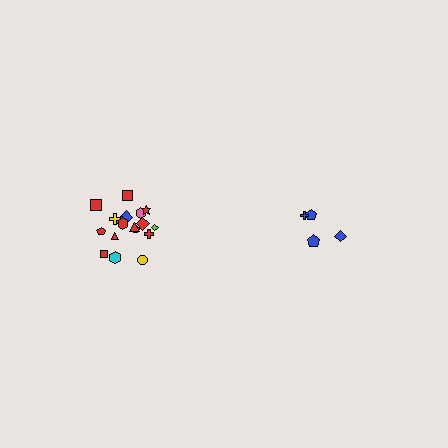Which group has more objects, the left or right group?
The left group.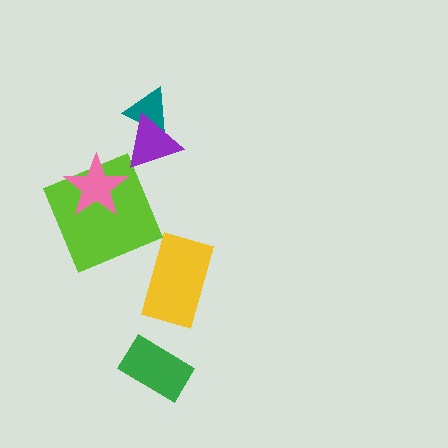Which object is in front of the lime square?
The pink star is in front of the lime square.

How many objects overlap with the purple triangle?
1 object overlaps with the purple triangle.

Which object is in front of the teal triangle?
The purple triangle is in front of the teal triangle.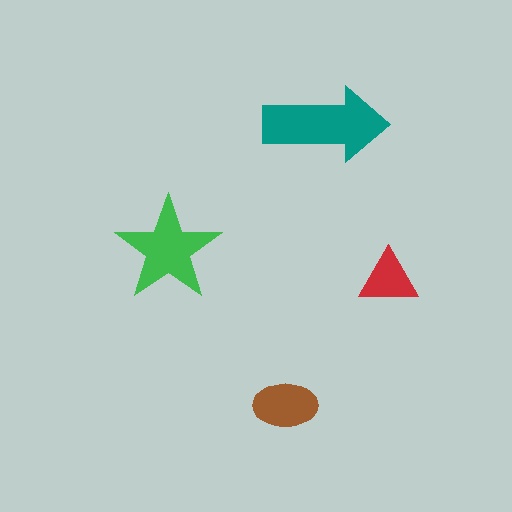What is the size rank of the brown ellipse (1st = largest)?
3rd.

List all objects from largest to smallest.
The teal arrow, the green star, the brown ellipse, the red triangle.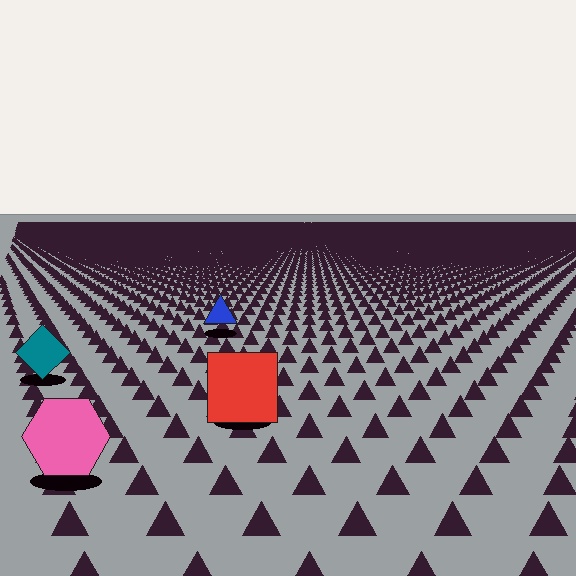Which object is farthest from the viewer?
The blue triangle is farthest from the viewer. It appears smaller and the ground texture around it is denser.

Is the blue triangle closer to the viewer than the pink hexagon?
No. The pink hexagon is closer — you can tell from the texture gradient: the ground texture is coarser near it.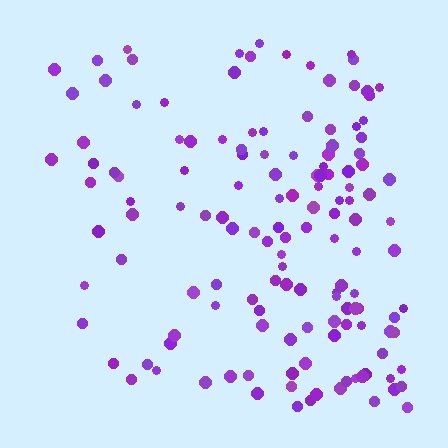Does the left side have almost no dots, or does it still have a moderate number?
Still a moderate number, just noticeably fewer than the right.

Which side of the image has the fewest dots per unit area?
The left.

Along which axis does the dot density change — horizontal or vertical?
Horizontal.